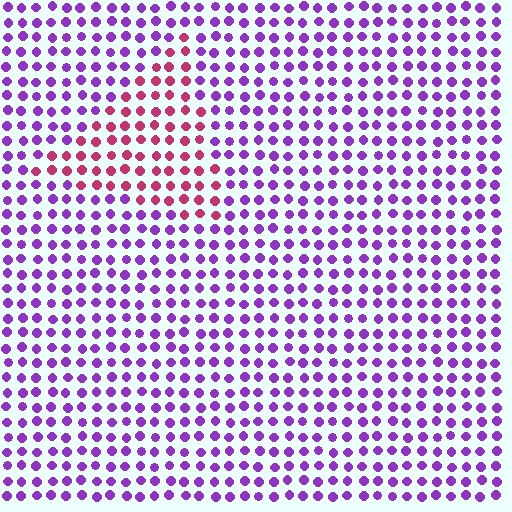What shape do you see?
I see a triangle.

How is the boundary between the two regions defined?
The boundary is defined purely by a slight shift in hue (about 55 degrees). Spacing, size, and orientation are identical on both sides.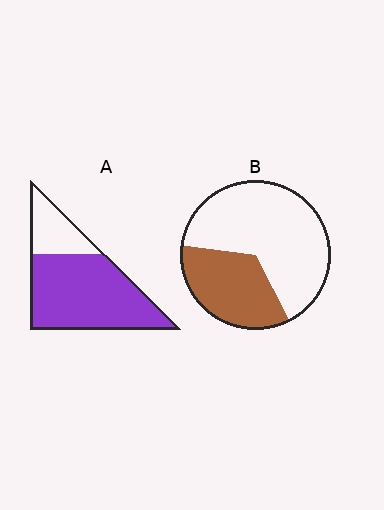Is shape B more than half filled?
No.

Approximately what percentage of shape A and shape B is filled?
A is approximately 75% and B is approximately 35%.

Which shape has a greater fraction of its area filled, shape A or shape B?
Shape A.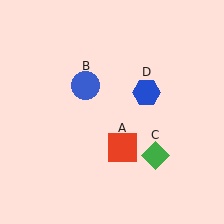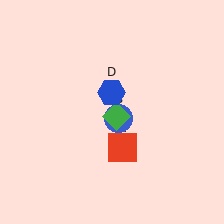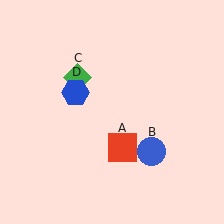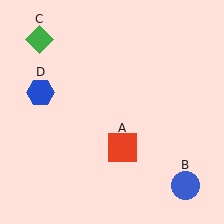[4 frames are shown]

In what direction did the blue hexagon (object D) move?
The blue hexagon (object D) moved left.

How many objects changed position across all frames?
3 objects changed position: blue circle (object B), green diamond (object C), blue hexagon (object D).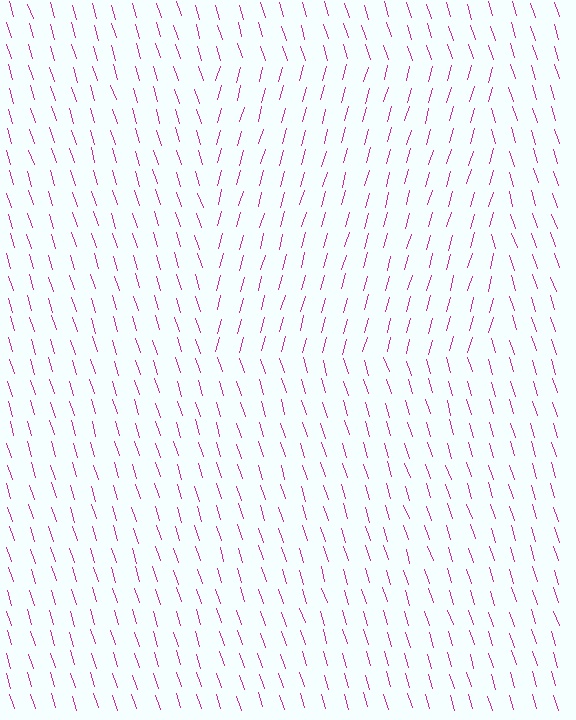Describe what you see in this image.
The image is filled with small magenta line segments. A rectangle region in the image has lines oriented differently from the surrounding lines, creating a visible texture boundary.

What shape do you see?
I see a rectangle.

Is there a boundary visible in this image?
Yes, there is a texture boundary formed by a change in line orientation.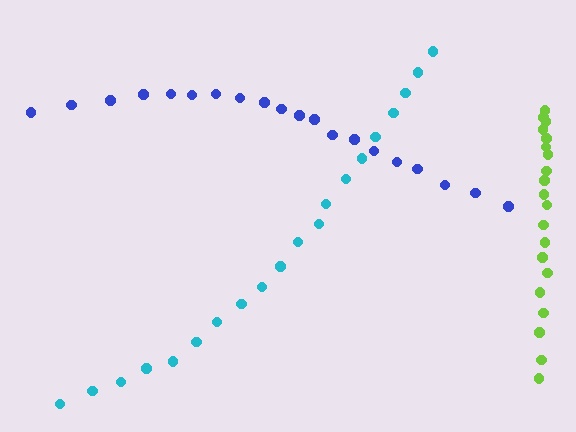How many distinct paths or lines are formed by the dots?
There are 3 distinct paths.